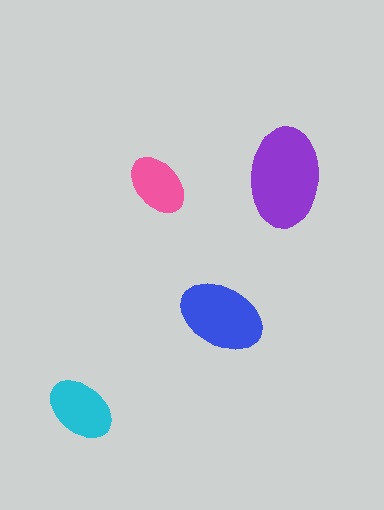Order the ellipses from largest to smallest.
the purple one, the blue one, the cyan one, the pink one.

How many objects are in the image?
There are 4 objects in the image.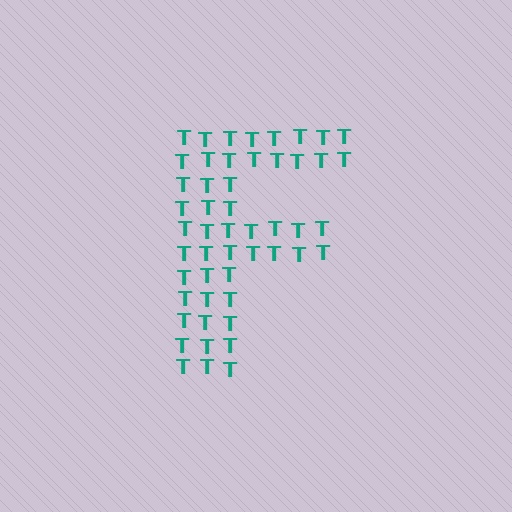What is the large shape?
The large shape is the letter F.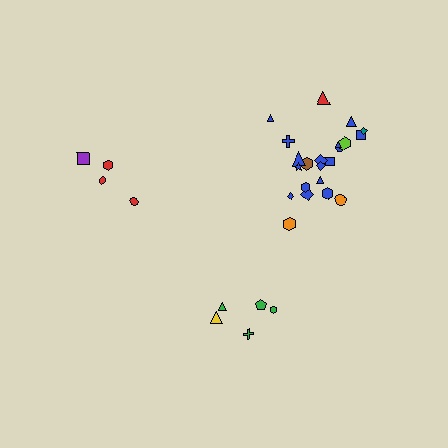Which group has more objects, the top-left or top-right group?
The top-right group.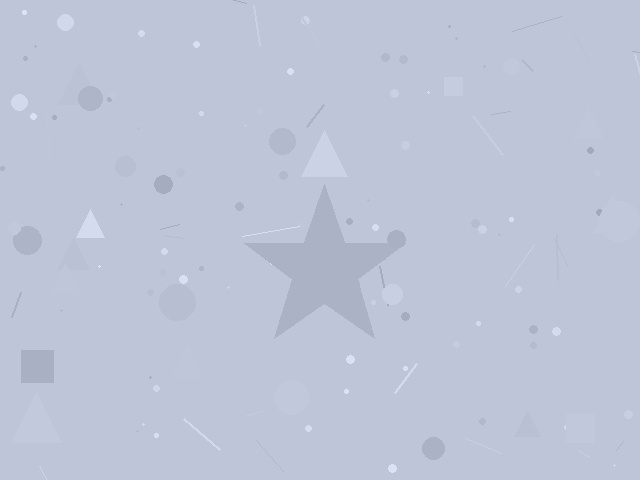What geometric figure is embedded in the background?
A star is embedded in the background.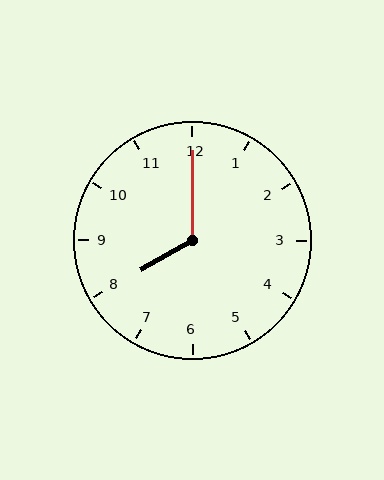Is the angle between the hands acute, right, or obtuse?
It is obtuse.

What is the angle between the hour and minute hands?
Approximately 120 degrees.